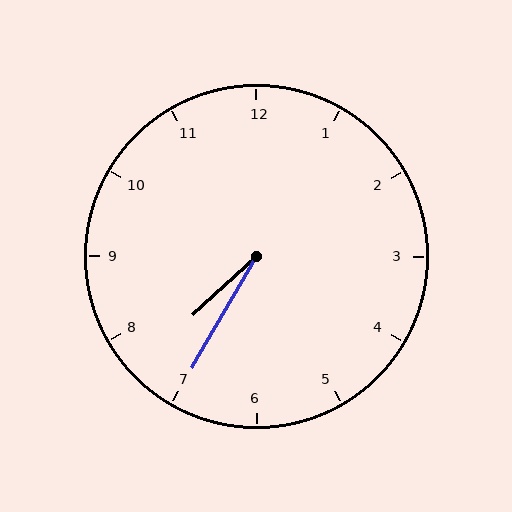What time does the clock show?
7:35.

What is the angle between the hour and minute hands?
Approximately 18 degrees.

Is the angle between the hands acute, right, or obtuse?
It is acute.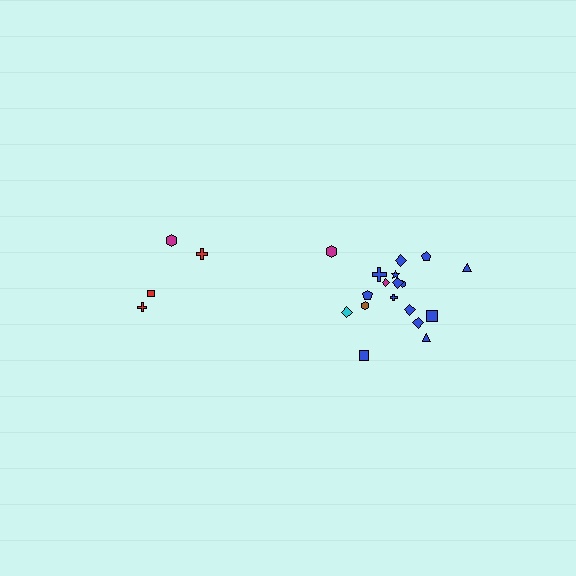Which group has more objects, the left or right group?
The right group.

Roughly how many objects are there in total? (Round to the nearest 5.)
Roughly 20 objects in total.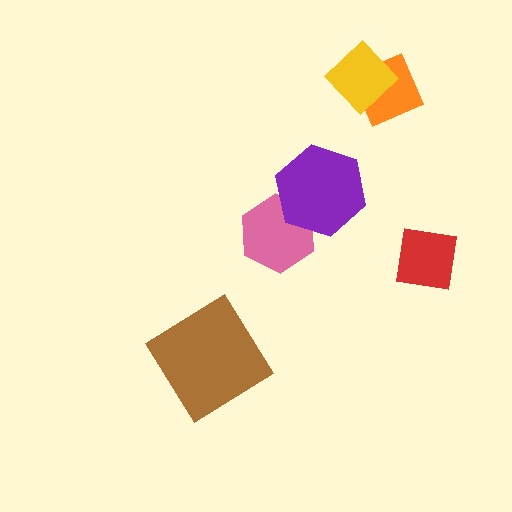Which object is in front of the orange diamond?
The yellow diamond is in front of the orange diamond.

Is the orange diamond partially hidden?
Yes, it is partially covered by another shape.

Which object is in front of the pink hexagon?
The purple hexagon is in front of the pink hexagon.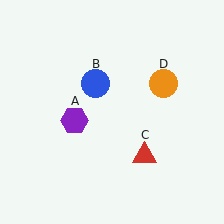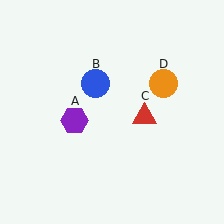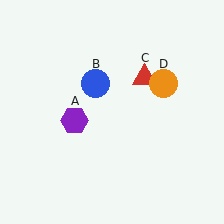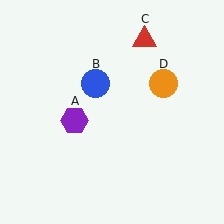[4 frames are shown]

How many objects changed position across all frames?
1 object changed position: red triangle (object C).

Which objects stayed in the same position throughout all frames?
Purple hexagon (object A) and blue circle (object B) and orange circle (object D) remained stationary.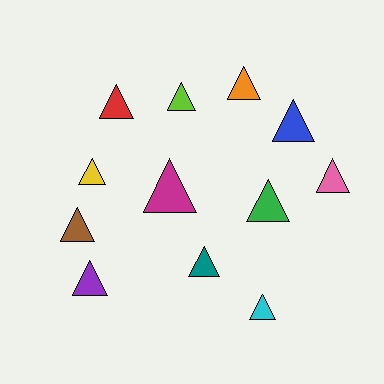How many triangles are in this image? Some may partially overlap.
There are 12 triangles.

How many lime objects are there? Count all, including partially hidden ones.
There is 1 lime object.